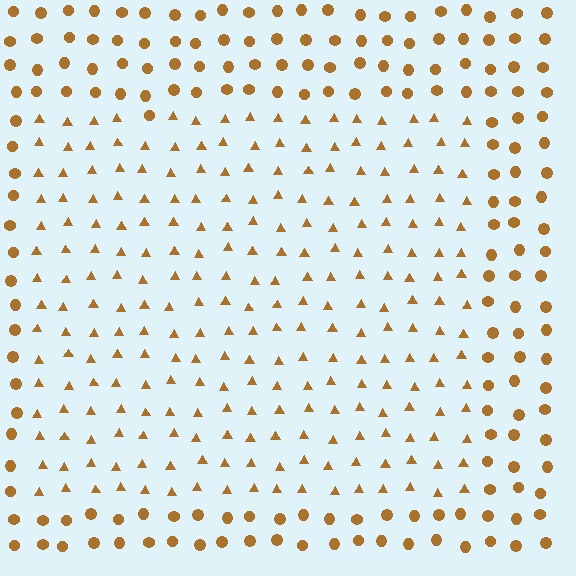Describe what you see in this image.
The image is filled with small brown elements arranged in a uniform grid. A rectangle-shaped region contains triangles, while the surrounding area contains circles. The boundary is defined purely by the change in element shape.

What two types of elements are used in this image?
The image uses triangles inside the rectangle region and circles outside it.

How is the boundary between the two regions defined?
The boundary is defined by a change in element shape: triangles inside vs. circles outside. All elements share the same color and spacing.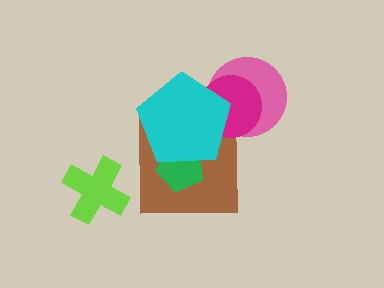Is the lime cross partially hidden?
No, no other shape covers it.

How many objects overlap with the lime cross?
0 objects overlap with the lime cross.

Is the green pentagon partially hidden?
Yes, it is partially covered by another shape.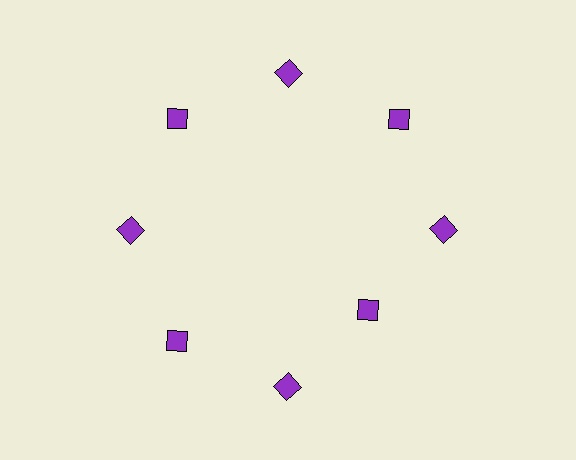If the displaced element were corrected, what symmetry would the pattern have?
It would have 8-fold rotational symmetry — the pattern would map onto itself every 45 degrees.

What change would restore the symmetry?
The symmetry would be restored by moving it outward, back onto the ring so that all 8 diamonds sit at equal angles and equal distance from the center.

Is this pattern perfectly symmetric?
No. The 8 purple diamonds are arranged in a ring, but one element near the 4 o'clock position is pulled inward toward the center, breaking the 8-fold rotational symmetry.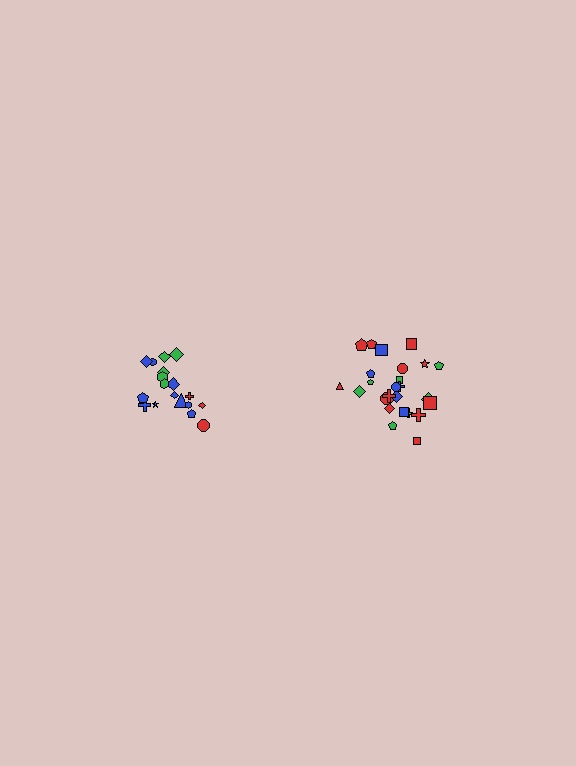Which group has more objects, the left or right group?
The right group.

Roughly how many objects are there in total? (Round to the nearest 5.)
Roughly 45 objects in total.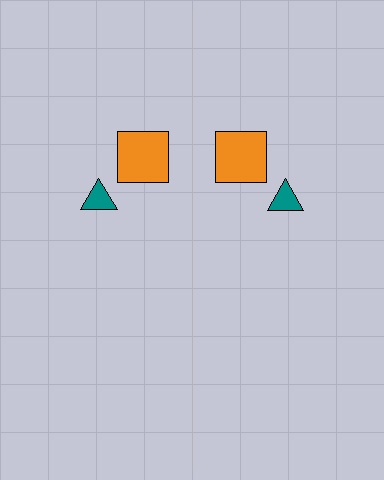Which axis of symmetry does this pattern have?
The pattern has a vertical axis of symmetry running through the center of the image.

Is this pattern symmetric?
Yes, this pattern has bilateral (reflection) symmetry.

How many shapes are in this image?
There are 4 shapes in this image.